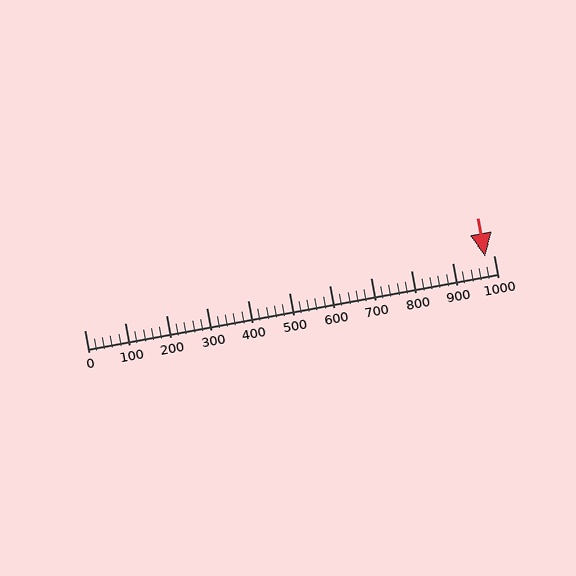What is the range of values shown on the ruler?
The ruler shows values from 0 to 1000.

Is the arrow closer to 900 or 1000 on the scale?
The arrow is closer to 1000.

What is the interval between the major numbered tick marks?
The major tick marks are spaced 100 units apart.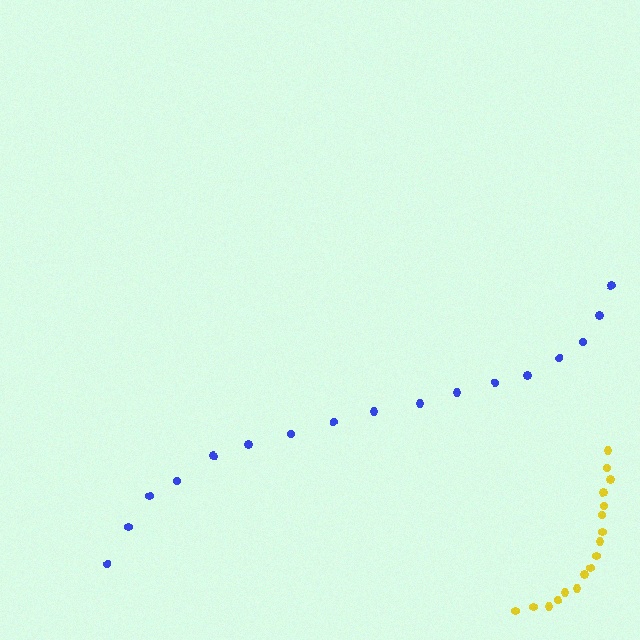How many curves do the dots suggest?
There are 2 distinct paths.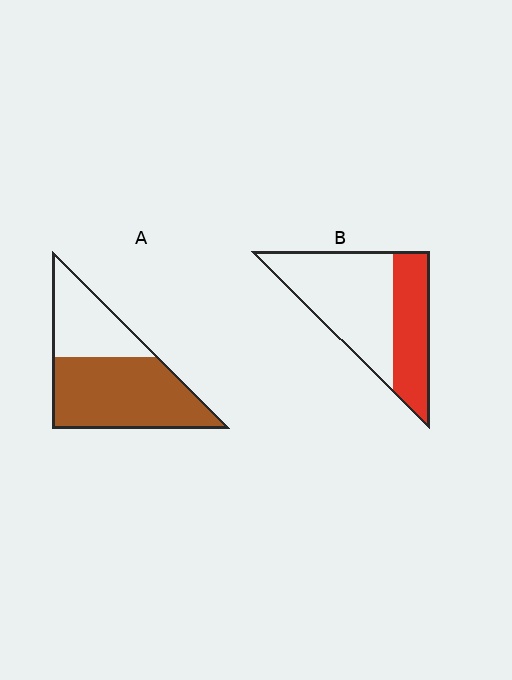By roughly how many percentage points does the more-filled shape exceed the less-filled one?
By roughly 25 percentage points (A over B).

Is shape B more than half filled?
No.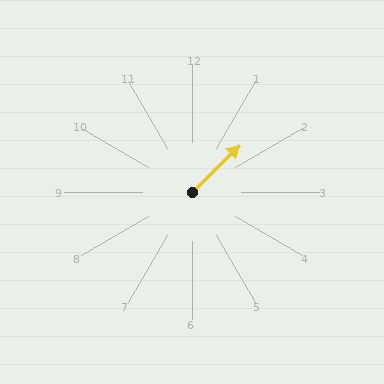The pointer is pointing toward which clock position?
Roughly 2 o'clock.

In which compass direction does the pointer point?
Northeast.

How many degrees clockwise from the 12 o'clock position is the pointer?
Approximately 45 degrees.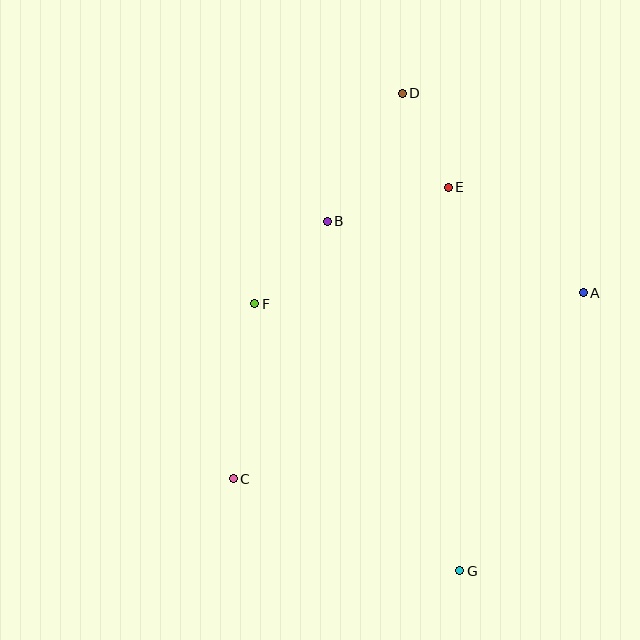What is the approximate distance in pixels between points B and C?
The distance between B and C is approximately 274 pixels.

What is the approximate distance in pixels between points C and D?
The distance between C and D is approximately 421 pixels.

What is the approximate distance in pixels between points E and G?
The distance between E and G is approximately 384 pixels.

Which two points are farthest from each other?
Points D and G are farthest from each other.